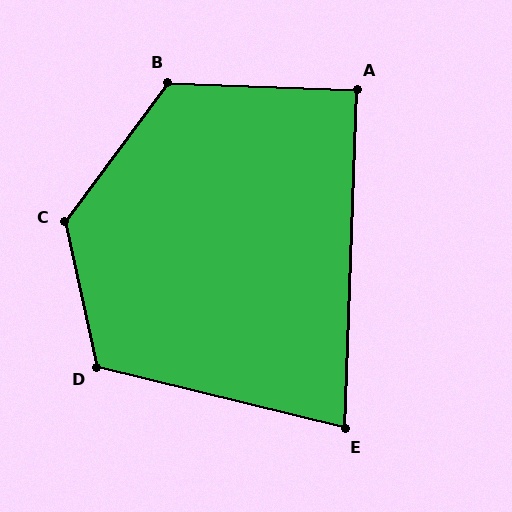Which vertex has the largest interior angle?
C, at approximately 131 degrees.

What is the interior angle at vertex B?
Approximately 124 degrees (obtuse).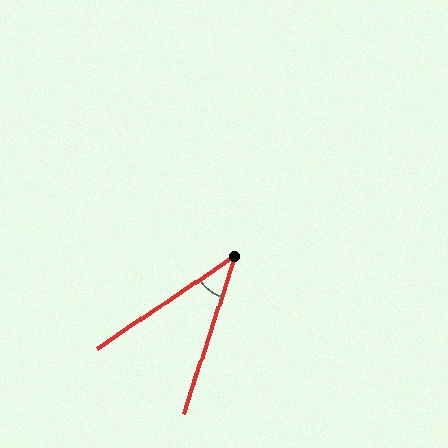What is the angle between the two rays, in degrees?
Approximately 38 degrees.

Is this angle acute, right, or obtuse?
It is acute.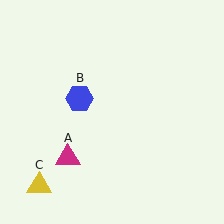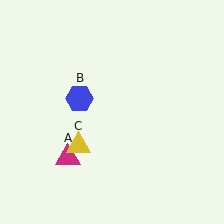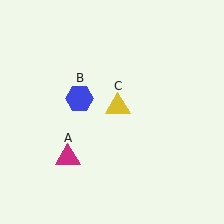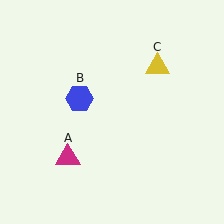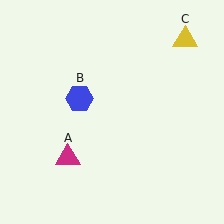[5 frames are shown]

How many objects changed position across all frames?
1 object changed position: yellow triangle (object C).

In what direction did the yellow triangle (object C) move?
The yellow triangle (object C) moved up and to the right.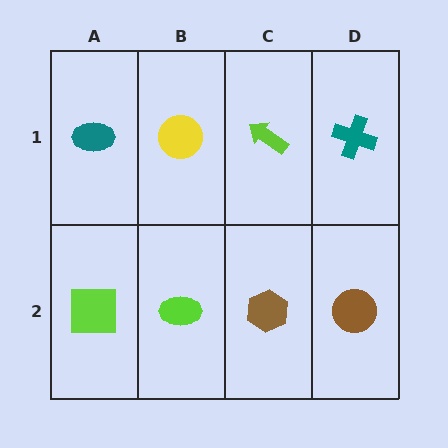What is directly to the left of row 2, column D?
A brown hexagon.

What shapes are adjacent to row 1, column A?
A lime square (row 2, column A), a yellow circle (row 1, column B).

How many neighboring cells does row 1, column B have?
3.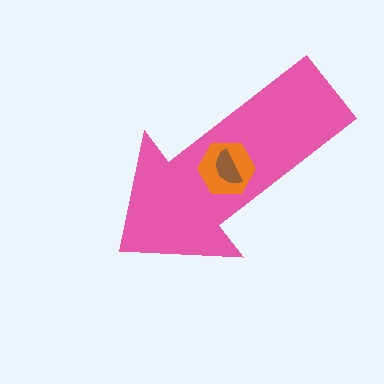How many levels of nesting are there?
3.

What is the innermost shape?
The brown semicircle.